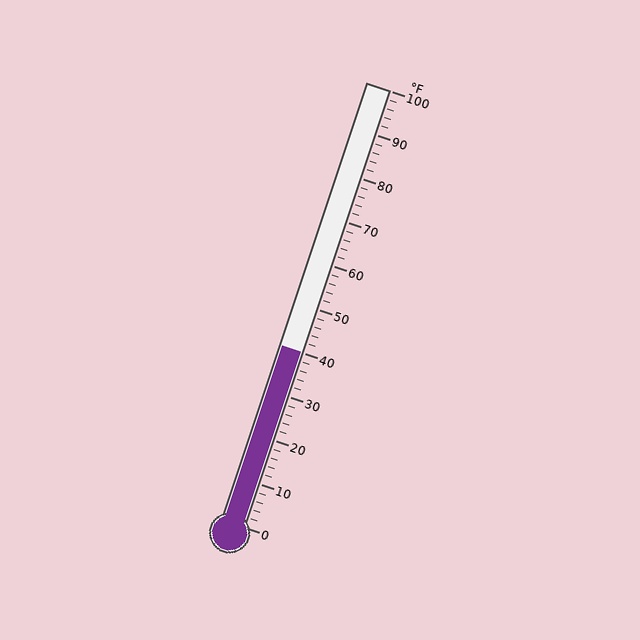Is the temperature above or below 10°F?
The temperature is above 10°F.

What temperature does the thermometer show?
The thermometer shows approximately 40°F.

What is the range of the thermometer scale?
The thermometer scale ranges from 0°F to 100°F.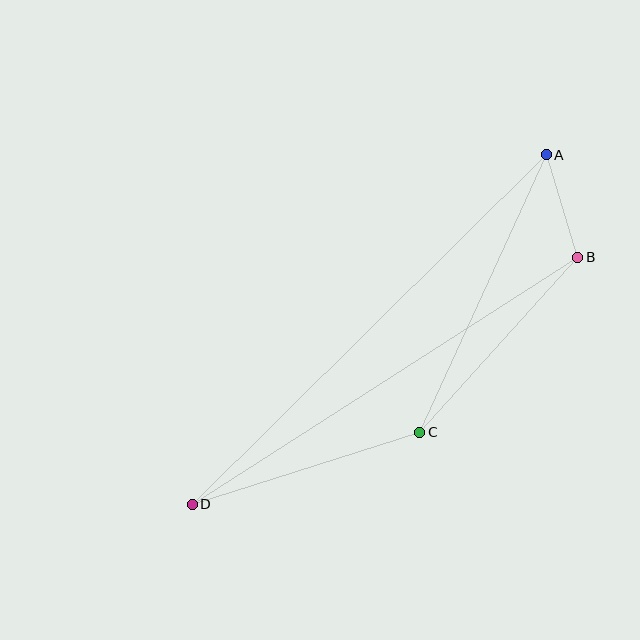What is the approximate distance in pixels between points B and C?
The distance between B and C is approximately 236 pixels.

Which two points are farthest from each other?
Points A and D are farthest from each other.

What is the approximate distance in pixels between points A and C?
The distance between A and C is approximately 305 pixels.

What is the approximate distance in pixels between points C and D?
The distance between C and D is approximately 239 pixels.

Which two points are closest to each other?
Points A and B are closest to each other.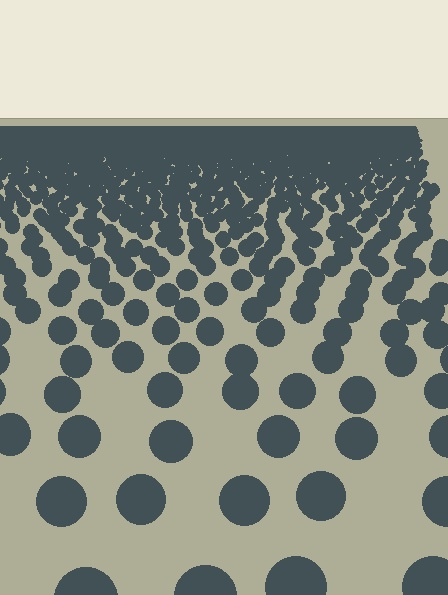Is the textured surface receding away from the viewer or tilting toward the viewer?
The surface is receding away from the viewer. Texture elements get smaller and denser toward the top.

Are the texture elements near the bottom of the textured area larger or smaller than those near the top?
Larger. Near the bottom, elements are closer to the viewer and appear at a bigger on-screen size.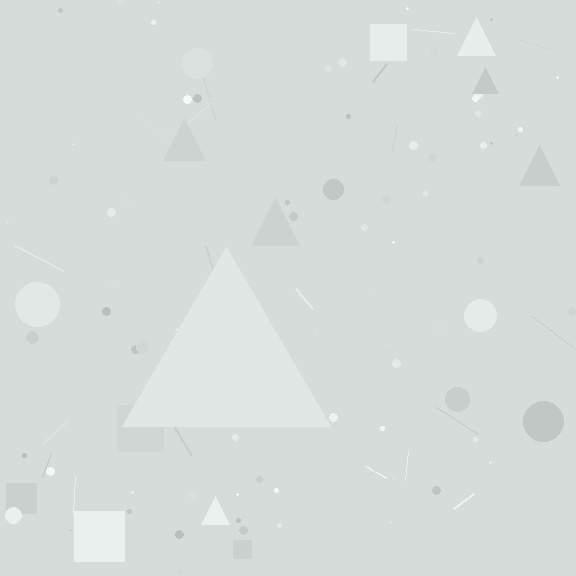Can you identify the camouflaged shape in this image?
The camouflaged shape is a triangle.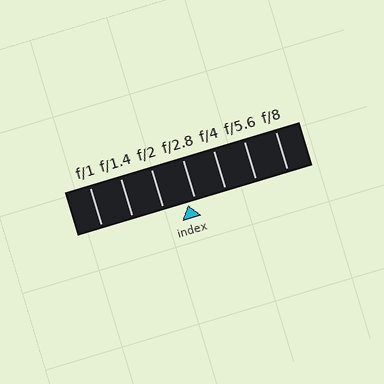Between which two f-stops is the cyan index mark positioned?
The index mark is between f/2 and f/2.8.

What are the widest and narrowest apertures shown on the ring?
The widest aperture shown is f/1 and the narrowest is f/8.